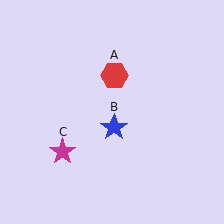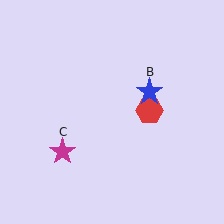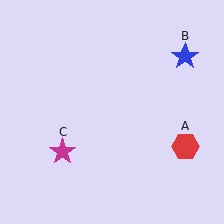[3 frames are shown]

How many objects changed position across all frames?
2 objects changed position: red hexagon (object A), blue star (object B).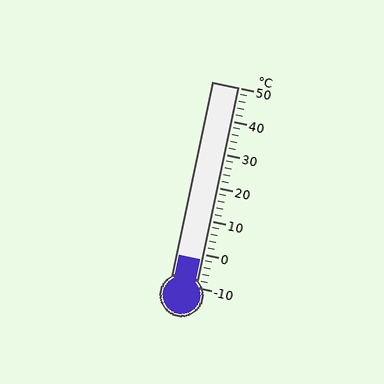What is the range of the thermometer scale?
The thermometer scale ranges from -10°C to 50°C.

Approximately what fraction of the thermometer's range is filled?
The thermometer is filled to approximately 15% of its range.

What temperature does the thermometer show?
The thermometer shows approximately -2°C.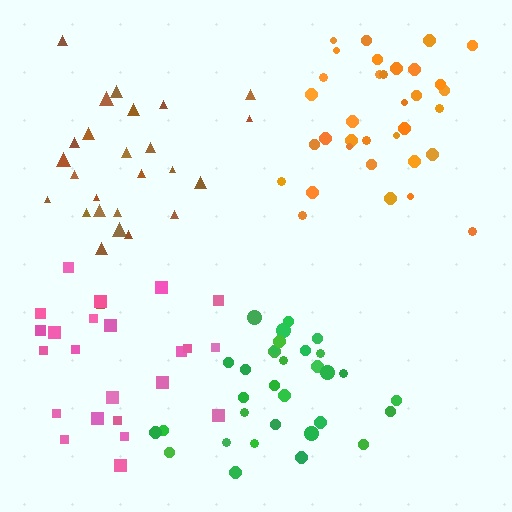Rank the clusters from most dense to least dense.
green, pink, orange, brown.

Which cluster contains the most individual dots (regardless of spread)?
Orange (34).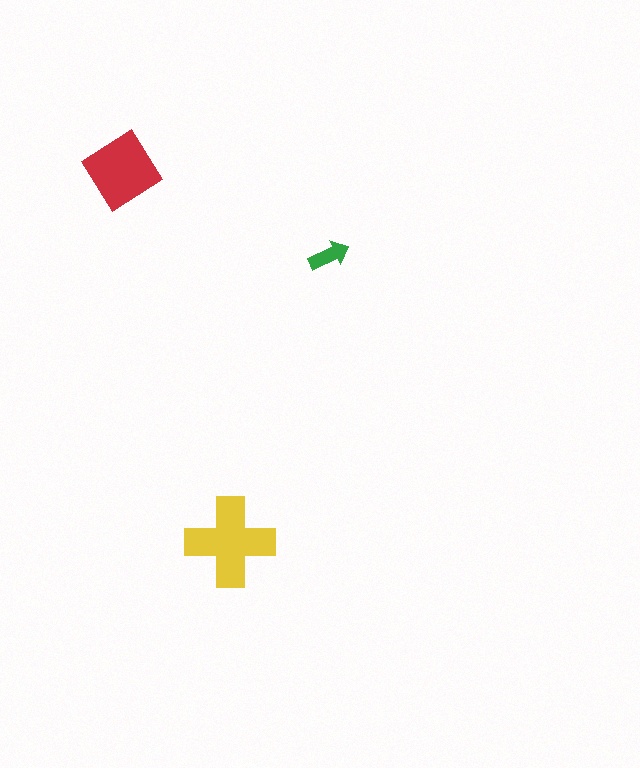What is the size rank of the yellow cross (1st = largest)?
1st.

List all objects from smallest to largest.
The green arrow, the red diamond, the yellow cross.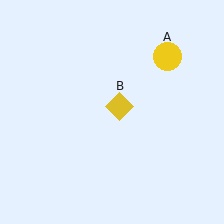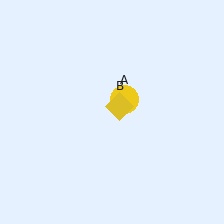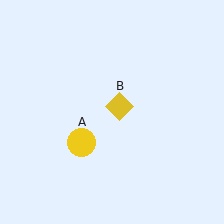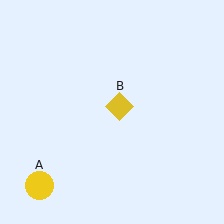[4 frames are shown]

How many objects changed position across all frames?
1 object changed position: yellow circle (object A).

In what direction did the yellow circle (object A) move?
The yellow circle (object A) moved down and to the left.